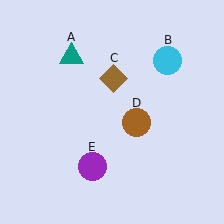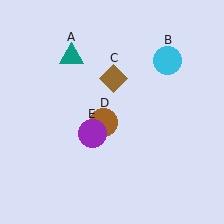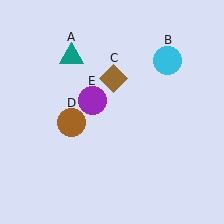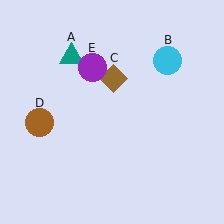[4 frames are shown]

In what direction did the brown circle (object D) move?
The brown circle (object D) moved left.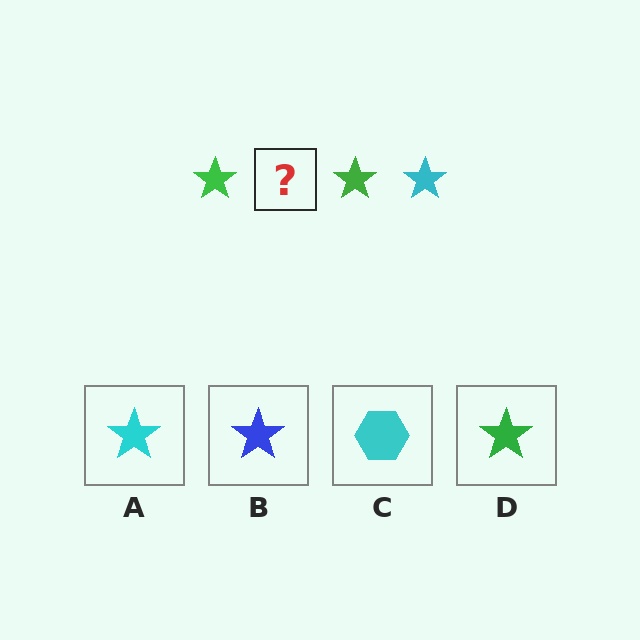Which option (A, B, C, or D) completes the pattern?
A.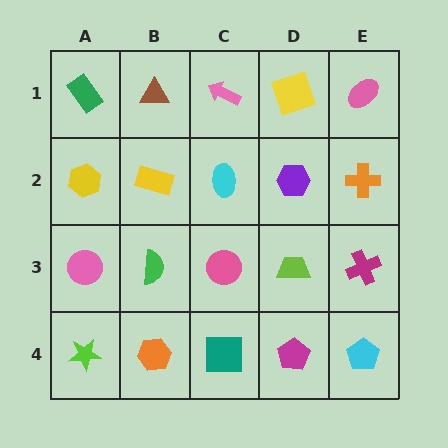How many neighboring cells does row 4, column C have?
3.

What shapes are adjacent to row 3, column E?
An orange cross (row 2, column E), a cyan pentagon (row 4, column E), a lime trapezoid (row 3, column D).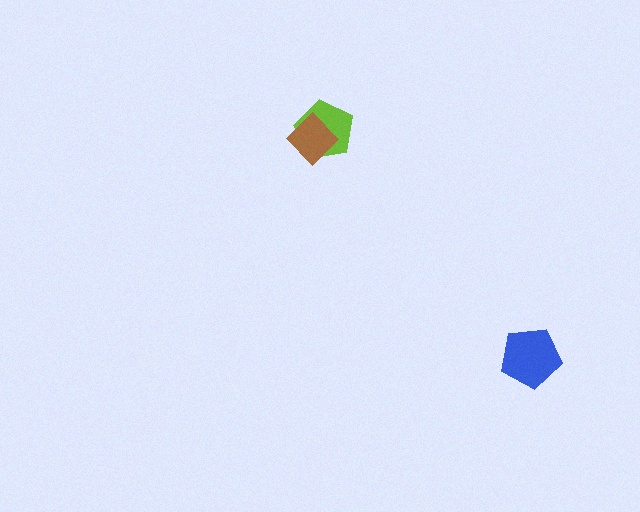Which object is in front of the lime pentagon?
The brown diamond is in front of the lime pentagon.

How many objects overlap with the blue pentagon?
0 objects overlap with the blue pentagon.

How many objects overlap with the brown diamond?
1 object overlaps with the brown diamond.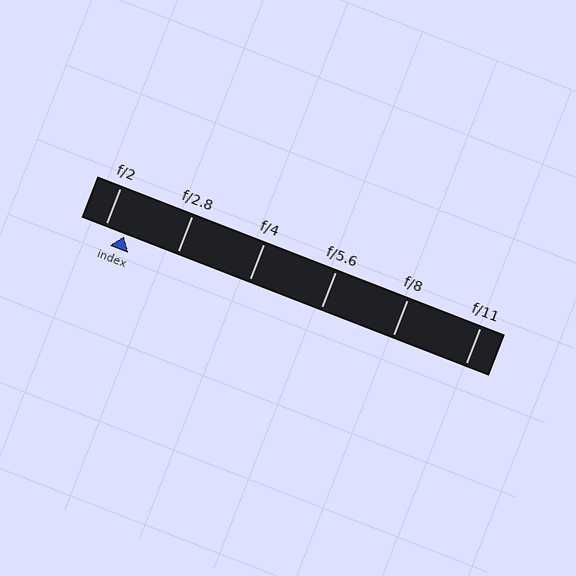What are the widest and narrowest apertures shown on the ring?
The widest aperture shown is f/2 and the narrowest is f/11.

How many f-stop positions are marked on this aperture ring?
There are 6 f-stop positions marked.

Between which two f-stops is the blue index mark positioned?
The index mark is between f/2 and f/2.8.